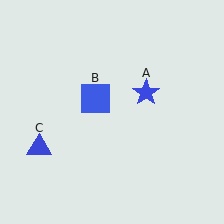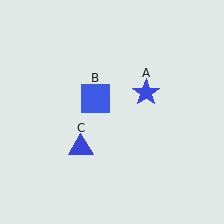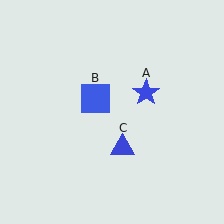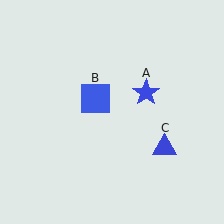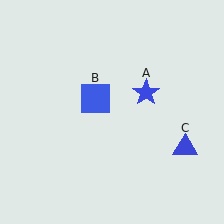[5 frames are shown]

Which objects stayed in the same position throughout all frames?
Blue star (object A) and blue square (object B) remained stationary.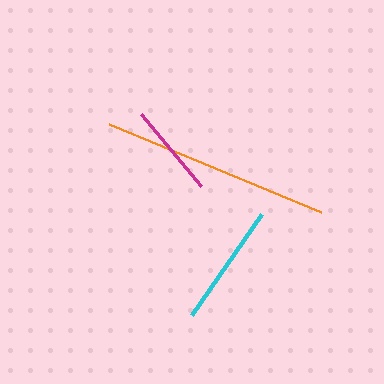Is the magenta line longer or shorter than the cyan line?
The cyan line is longer than the magenta line.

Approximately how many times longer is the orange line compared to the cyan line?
The orange line is approximately 1.9 times the length of the cyan line.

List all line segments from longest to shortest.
From longest to shortest: orange, cyan, magenta.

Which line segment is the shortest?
The magenta line is the shortest at approximately 94 pixels.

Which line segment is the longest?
The orange line is the longest at approximately 229 pixels.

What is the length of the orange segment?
The orange segment is approximately 229 pixels long.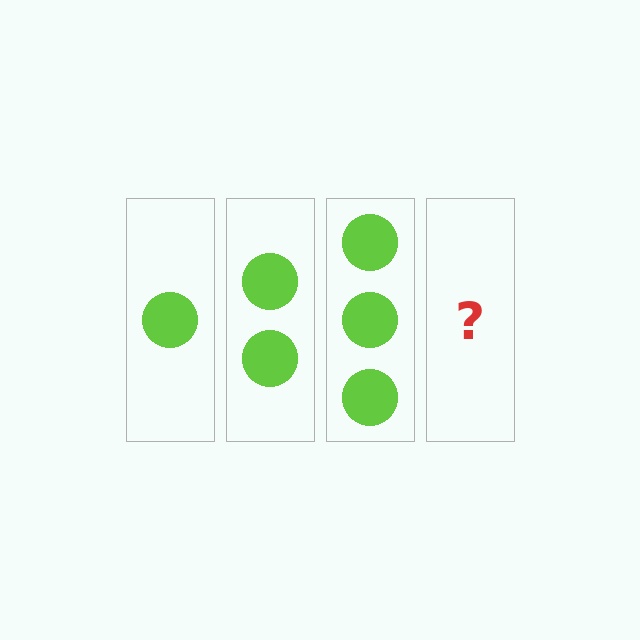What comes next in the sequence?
The next element should be 4 circles.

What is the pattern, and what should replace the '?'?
The pattern is that each step adds one more circle. The '?' should be 4 circles.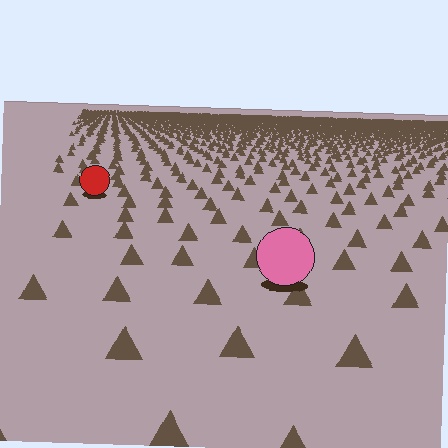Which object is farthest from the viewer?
The red circle is farthest from the viewer. It appears smaller and the ground texture around it is denser.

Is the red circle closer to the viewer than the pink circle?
No. The pink circle is closer — you can tell from the texture gradient: the ground texture is coarser near it.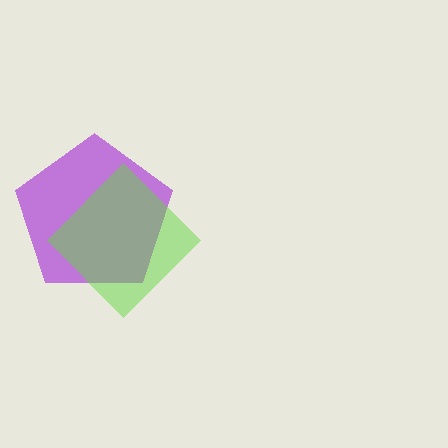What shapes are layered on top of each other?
The layered shapes are: a purple pentagon, a lime diamond.